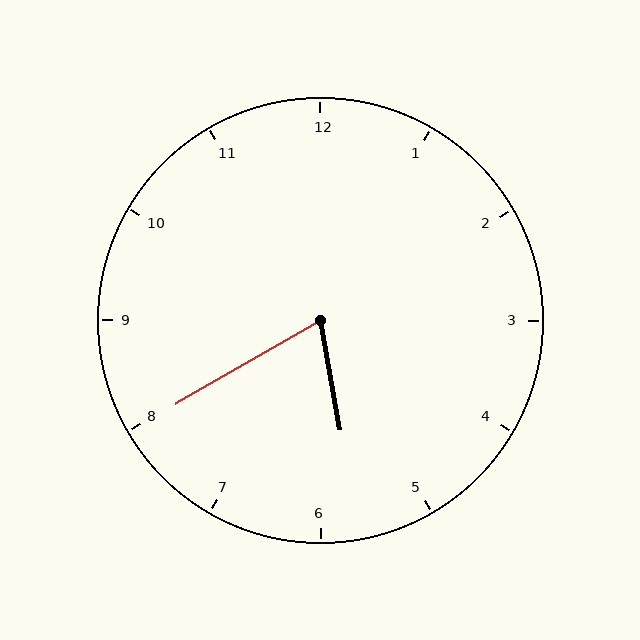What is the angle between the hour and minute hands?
Approximately 70 degrees.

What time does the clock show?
5:40.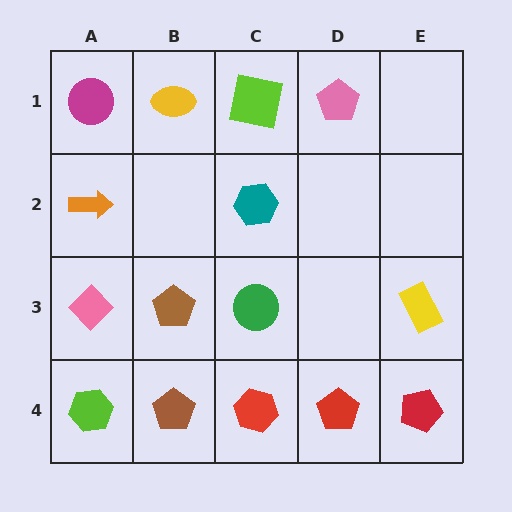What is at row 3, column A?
A pink diamond.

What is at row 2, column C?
A teal hexagon.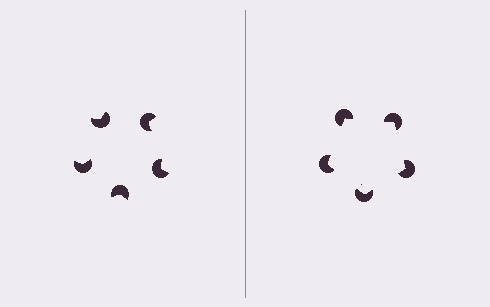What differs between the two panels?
The pac-man discs are positioned identically on both sides; only the wedge orientations differ. On the right they align to a pentagon; on the left they are misaligned.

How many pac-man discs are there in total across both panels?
10 — 5 on each side.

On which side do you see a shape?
An illusory pentagon appears on the right side. On the left side the wedge cuts are rotated, so no coherent shape forms.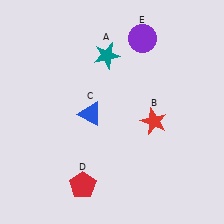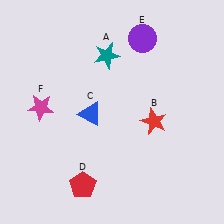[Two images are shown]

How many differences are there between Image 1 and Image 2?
There is 1 difference between the two images.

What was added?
A magenta star (F) was added in Image 2.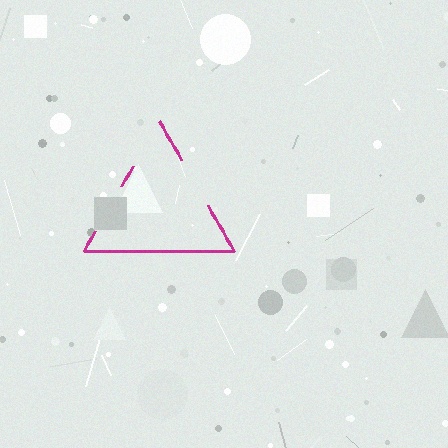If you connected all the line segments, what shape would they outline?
They would outline a triangle.